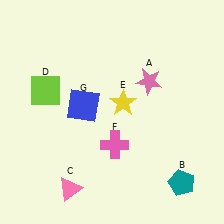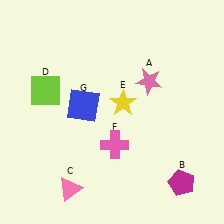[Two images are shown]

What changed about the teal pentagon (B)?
In Image 1, B is teal. In Image 2, it changed to magenta.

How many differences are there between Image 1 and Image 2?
There is 1 difference between the two images.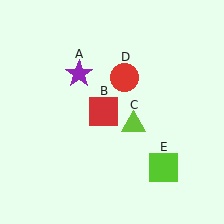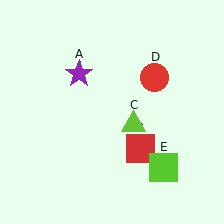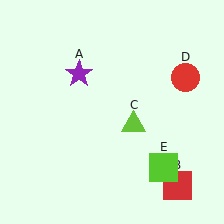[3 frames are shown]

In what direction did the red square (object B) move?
The red square (object B) moved down and to the right.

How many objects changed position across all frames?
2 objects changed position: red square (object B), red circle (object D).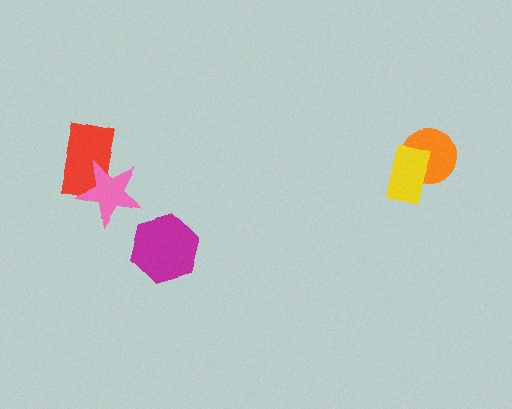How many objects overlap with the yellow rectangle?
1 object overlaps with the yellow rectangle.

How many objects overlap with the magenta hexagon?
0 objects overlap with the magenta hexagon.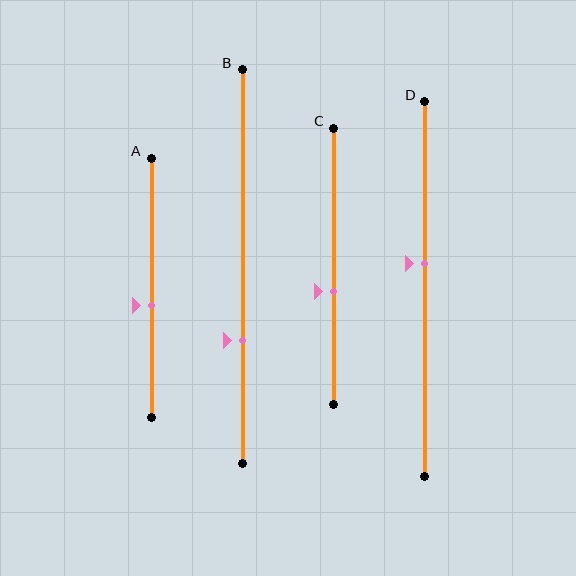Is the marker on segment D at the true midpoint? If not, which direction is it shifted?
No, the marker on segment D is shifted upward by about 7% of the segment length.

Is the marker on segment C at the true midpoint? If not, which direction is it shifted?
No, the marker on segment C is shifted downward by about 9% of the segment length.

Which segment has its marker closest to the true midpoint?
Segment A has its marker closest to the true midpoint.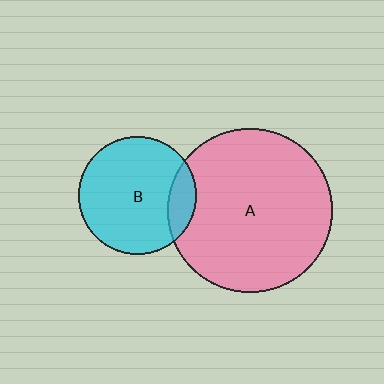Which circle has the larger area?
Circle A (pink).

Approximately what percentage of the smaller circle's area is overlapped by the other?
Approximately 15%.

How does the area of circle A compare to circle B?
Approximately 2.0 times.